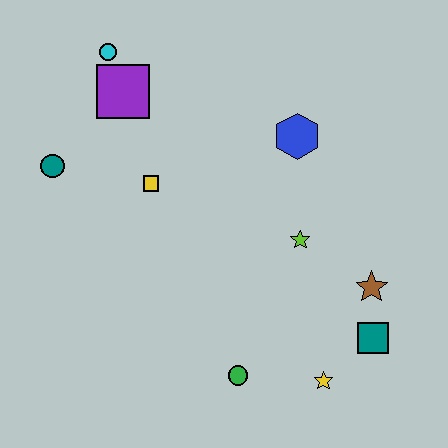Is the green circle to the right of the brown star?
No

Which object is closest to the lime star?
The brown star is closest to the lime star.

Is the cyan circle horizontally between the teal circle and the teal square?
Yes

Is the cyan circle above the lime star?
Yes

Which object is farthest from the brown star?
The cyan circle is farthest from the brown star.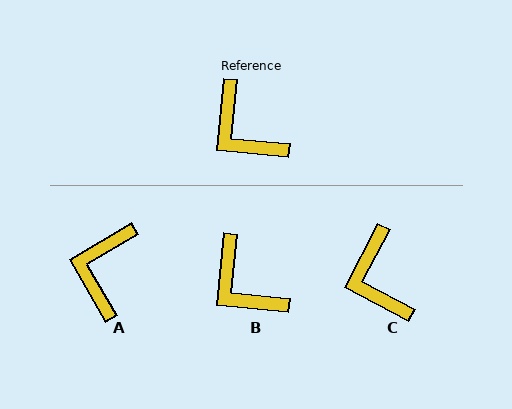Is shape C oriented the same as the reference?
No, it is off by about 22 degrees.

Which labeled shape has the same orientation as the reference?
B.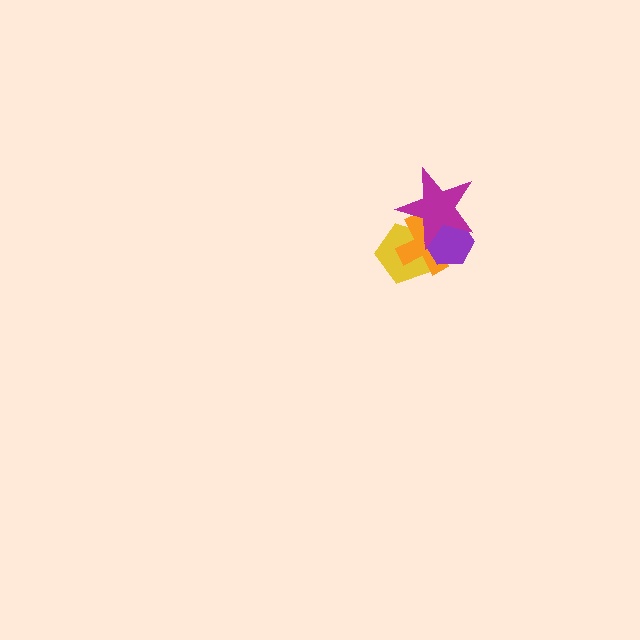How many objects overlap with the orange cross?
3 objects overlap with the orange cross.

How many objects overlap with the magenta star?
3 objects overlap with the magenta star.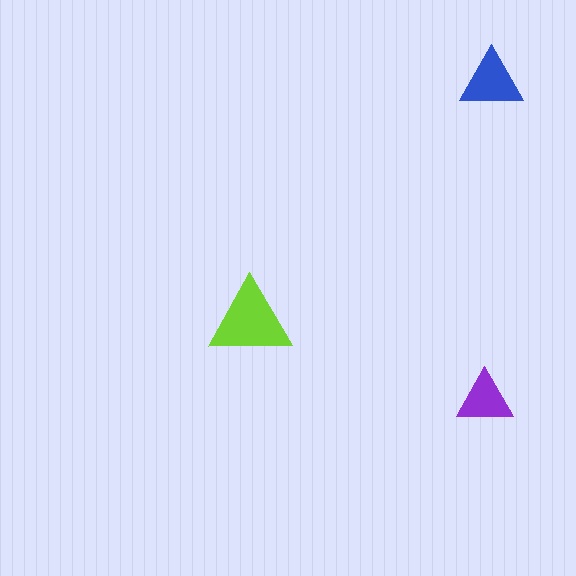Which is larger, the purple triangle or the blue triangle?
The blue one.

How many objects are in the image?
There are 3 objects in the image.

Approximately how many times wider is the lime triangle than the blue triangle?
About 1.5 times wider.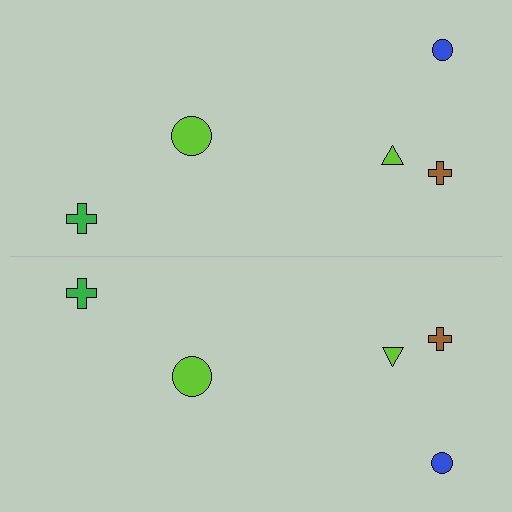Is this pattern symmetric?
Yes, this pattern has bilateral (reflection) symmetry.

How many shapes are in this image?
There are 10 shapes in this image.